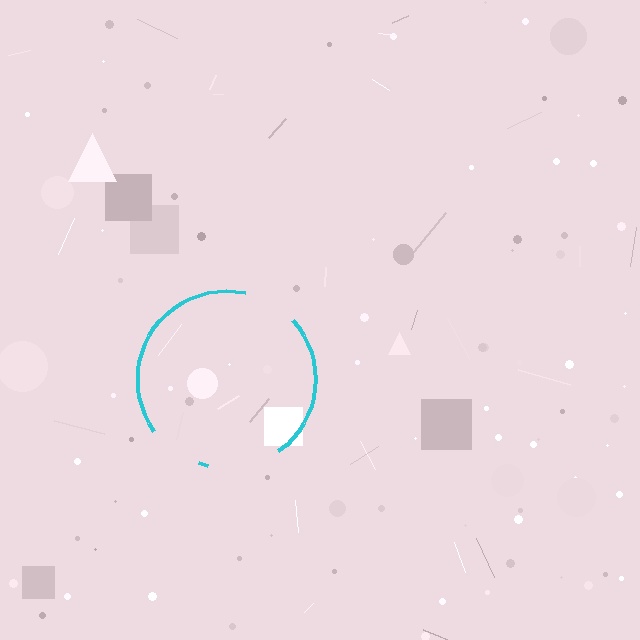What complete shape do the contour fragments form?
The contour fragments form a circle.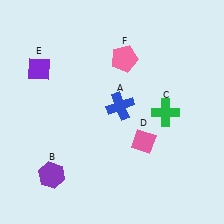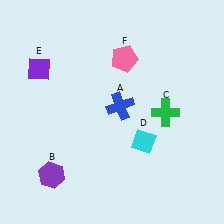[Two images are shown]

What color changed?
The diamond (D) changed from pink in Image 1 to cyan in Image 2.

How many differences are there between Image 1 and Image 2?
There is 1 difference between the two images.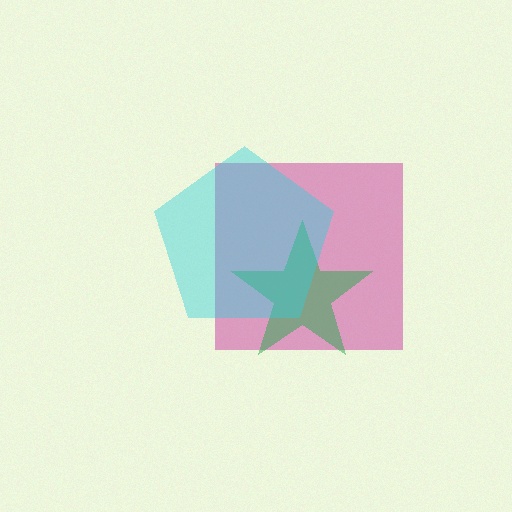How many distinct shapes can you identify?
There are 3 distinct shapes: a magenta square, a green star, a cyan pentagon.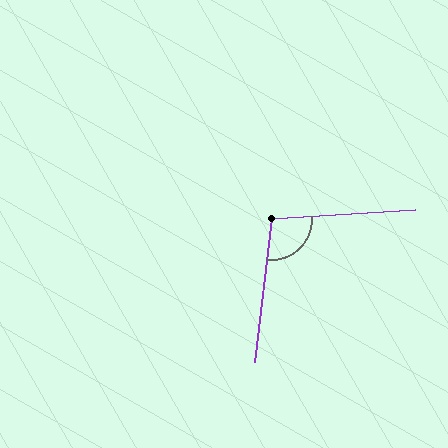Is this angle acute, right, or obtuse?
It is obtuse.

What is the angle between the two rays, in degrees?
Approximately 100 degrees.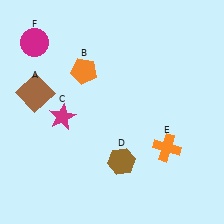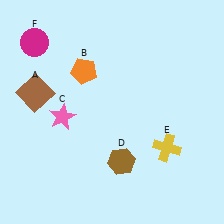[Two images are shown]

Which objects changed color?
C changed from magenta to pink. E changed from orange to yellow.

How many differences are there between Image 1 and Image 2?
There are 2 differences between the two images.